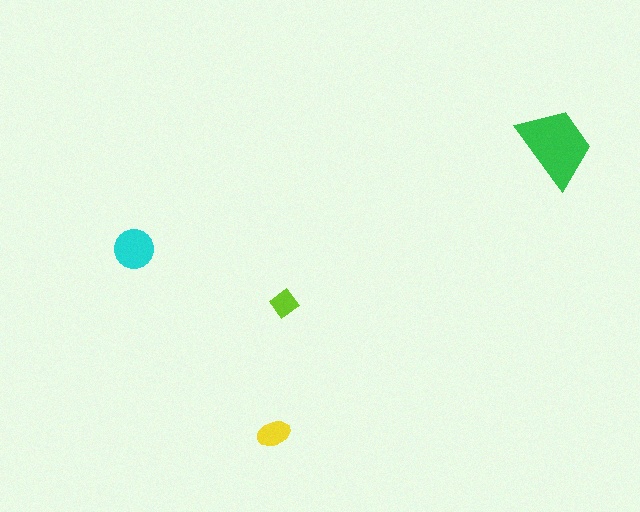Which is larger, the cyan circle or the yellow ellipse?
The cyan circle.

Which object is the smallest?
The lime diamond.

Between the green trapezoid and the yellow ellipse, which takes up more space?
The green trapezoid.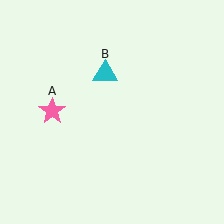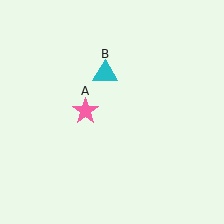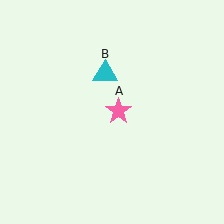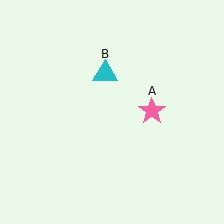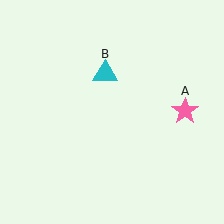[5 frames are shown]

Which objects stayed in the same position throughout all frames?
Cyan triangle (object B) remained stationary.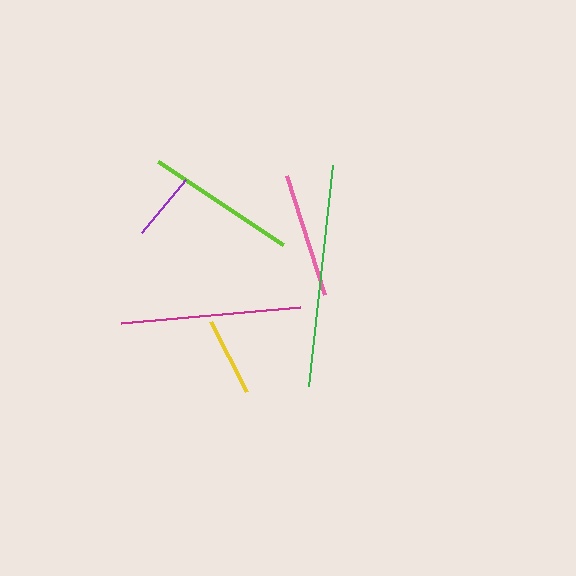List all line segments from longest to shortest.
From longest to shortest: green, magenta, lime, pink, yellow, purple.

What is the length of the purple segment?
The purple segment is approximately 69 pixels long.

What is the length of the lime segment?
The lime segment is approximately 151 pixels long.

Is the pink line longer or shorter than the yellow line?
The pink line is longer than the yellow line.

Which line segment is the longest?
The green line is the longest at approximately 222 pixels.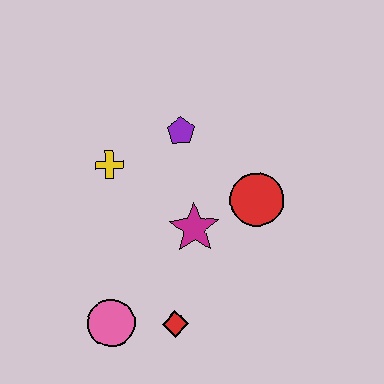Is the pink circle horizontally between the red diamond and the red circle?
No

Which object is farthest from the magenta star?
The pink circle is farthest from the magenta star.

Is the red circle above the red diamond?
Yes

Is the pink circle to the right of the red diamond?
No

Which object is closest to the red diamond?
The pink circle is closest to the red diamond.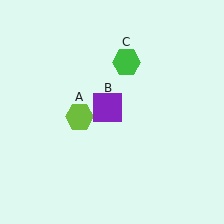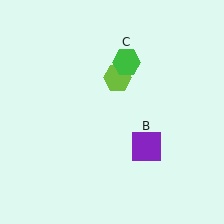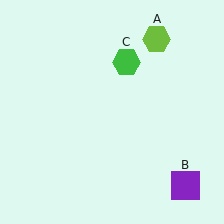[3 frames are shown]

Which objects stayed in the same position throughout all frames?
Green hexagon (object C) remained stationary.